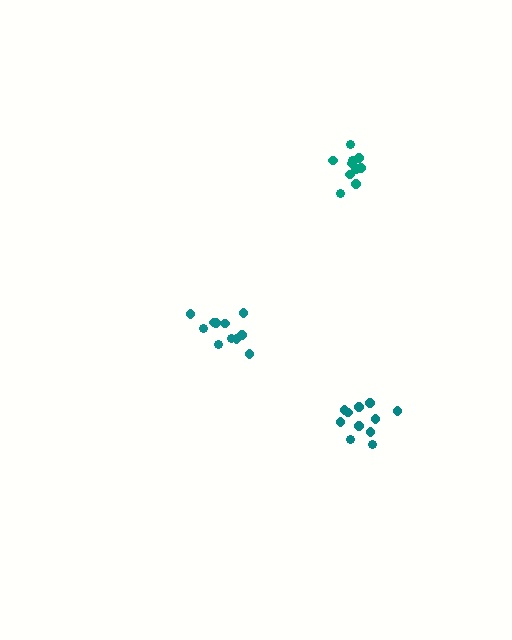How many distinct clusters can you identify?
There are 3 distinct clusters.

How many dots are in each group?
Group 1: 11 dots, Group 2: 11 dots, Group 3: 11 dots (33 total).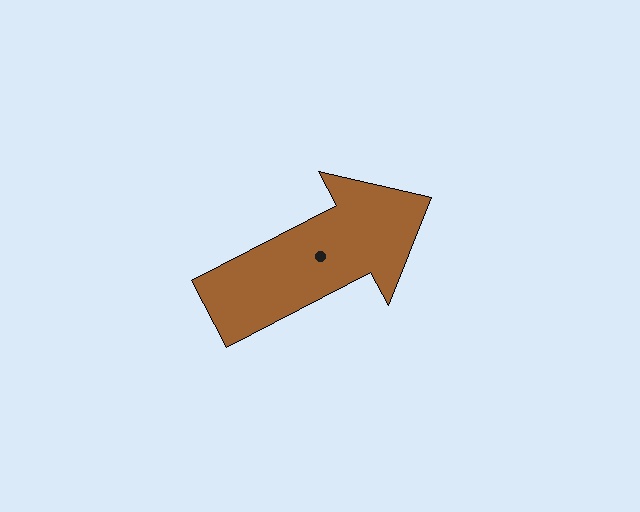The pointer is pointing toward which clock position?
Roughly 2 o'clock.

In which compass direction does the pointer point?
Northeast.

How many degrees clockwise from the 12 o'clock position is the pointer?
Approximately 62 degrees.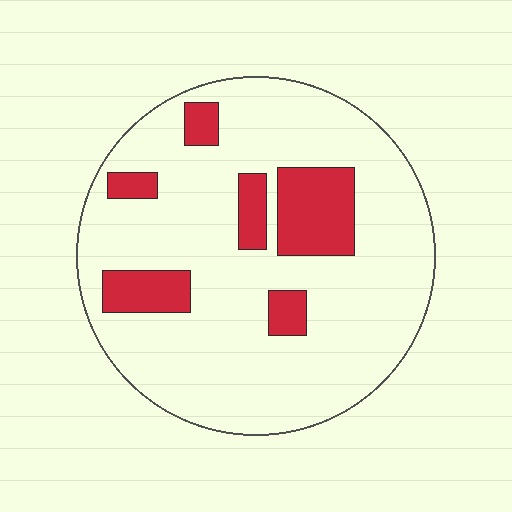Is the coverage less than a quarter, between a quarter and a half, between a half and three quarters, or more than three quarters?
Less than a quarter.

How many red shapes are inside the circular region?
6.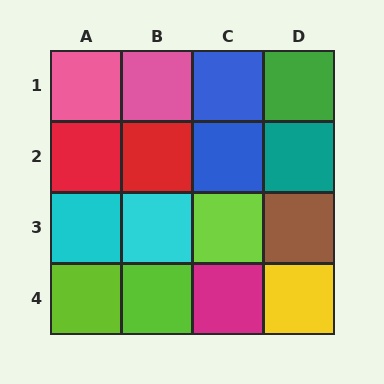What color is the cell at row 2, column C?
Blue.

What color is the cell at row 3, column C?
Lime.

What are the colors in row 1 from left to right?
Pink, pink, blue, green.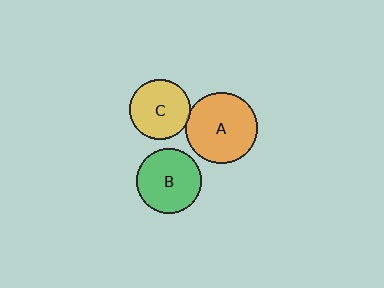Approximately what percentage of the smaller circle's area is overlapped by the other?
Approximately 5%.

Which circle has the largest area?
Circle A (orange).